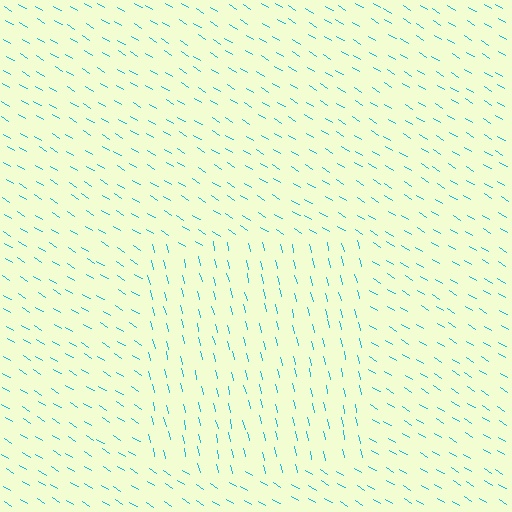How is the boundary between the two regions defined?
The boundary is defined purely by a change in line orientation (approximately 45 degrees difference). All lines are the same color and thickness.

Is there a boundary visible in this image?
Yes, there is a texture boundary formed by a change in line orientation.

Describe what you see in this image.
The image is filled with small cyan line segments. A rectangle region in the image has lines oriented differently from the surrounding lines, creating a visible texture boundary.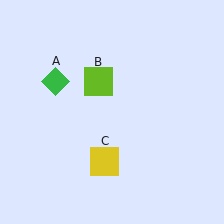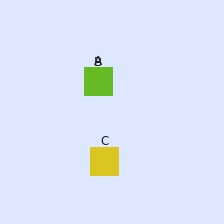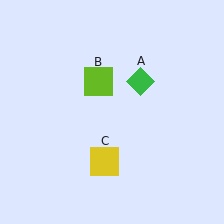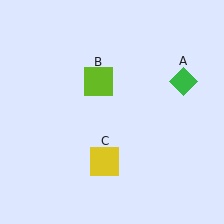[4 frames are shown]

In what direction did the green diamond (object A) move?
The green diamond (object A) moved right.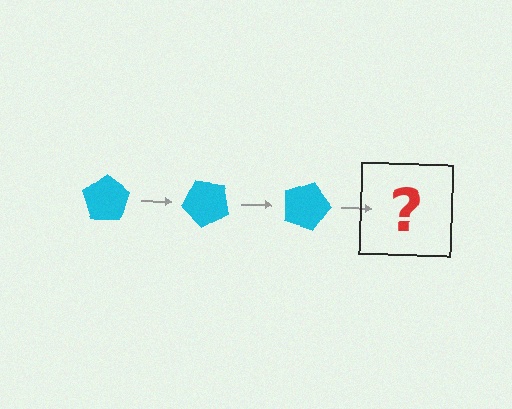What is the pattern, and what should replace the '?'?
The pattern is that the pentagon rotates 45 degrees each step. The '?' should be a cyan pentagon rotated 135 degrees.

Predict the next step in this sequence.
The next step is a cyan pentagon rotated 135 degrees.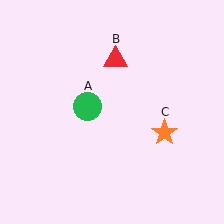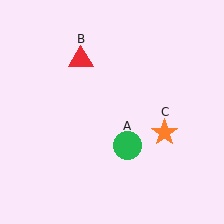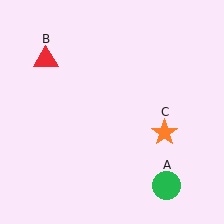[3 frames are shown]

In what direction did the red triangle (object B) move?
The red triangle (object B) moved left.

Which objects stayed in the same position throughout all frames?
Orange star (object C) remained stationary.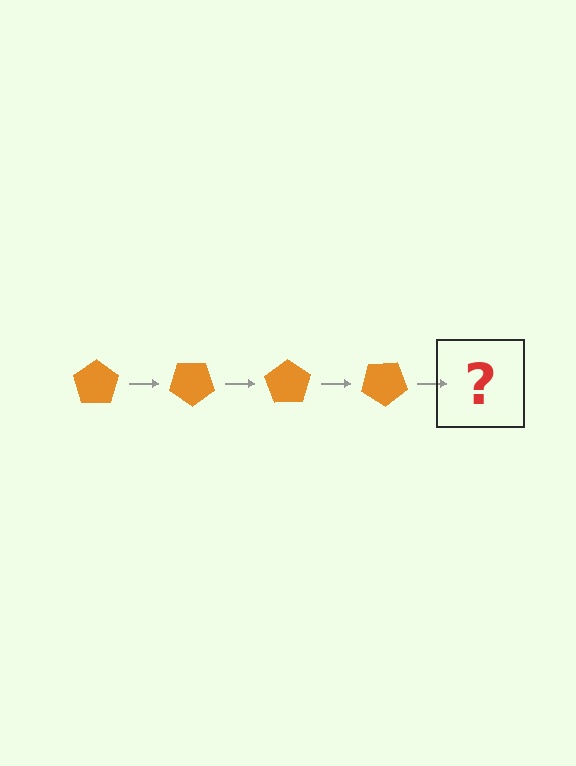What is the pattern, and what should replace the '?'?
The pattern is that the pentagon rotates 35 degrees each step. The '?' should be an orange pentagon rotated 140 degrees.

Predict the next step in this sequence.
The next step is an orange pentagon rotated 140 degrees.